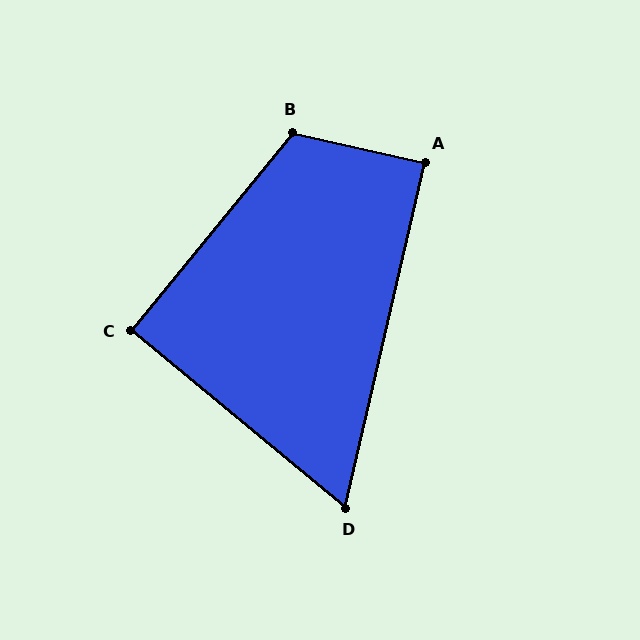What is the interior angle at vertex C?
Approximately 90 degrees (approximately right).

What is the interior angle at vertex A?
Approximately 90 degrees (approximately right).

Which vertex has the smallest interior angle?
D, at approximately 64 degrees.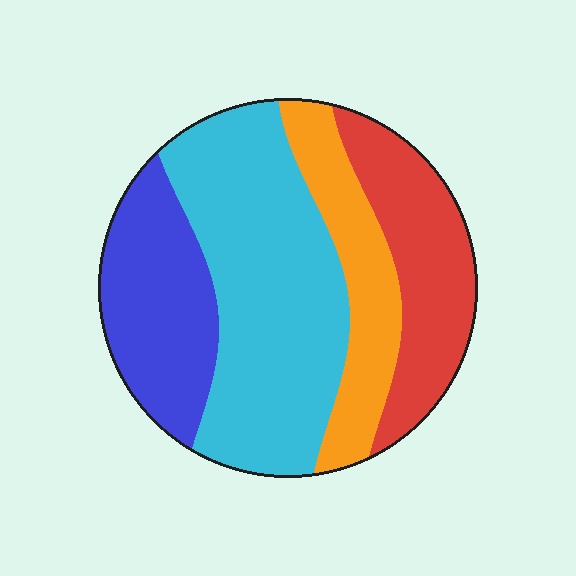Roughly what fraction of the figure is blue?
Blue takes up about one fifth (1/5) of the figure.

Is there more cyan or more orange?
Cyan.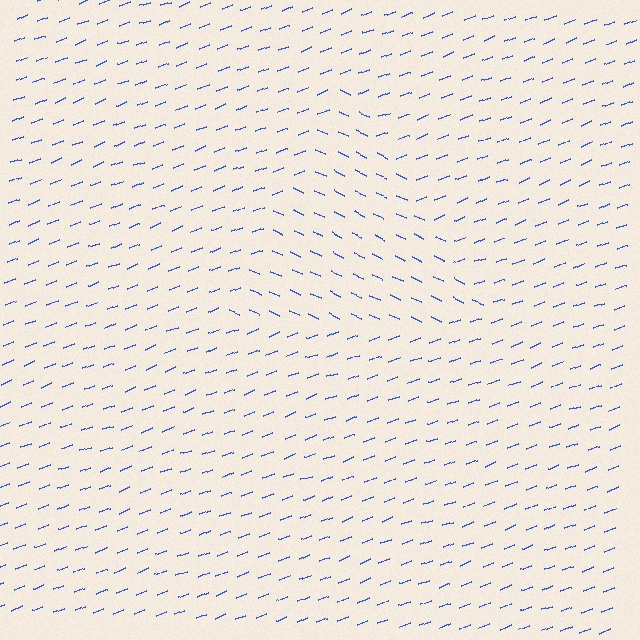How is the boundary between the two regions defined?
The boundary is defined purely by a change in line orientation (approximately 45 degrees difference). All lines are the same color and thickness.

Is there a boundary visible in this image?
Yes, there is a texture boundary formed by a change in line orientation.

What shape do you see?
I see a triangle.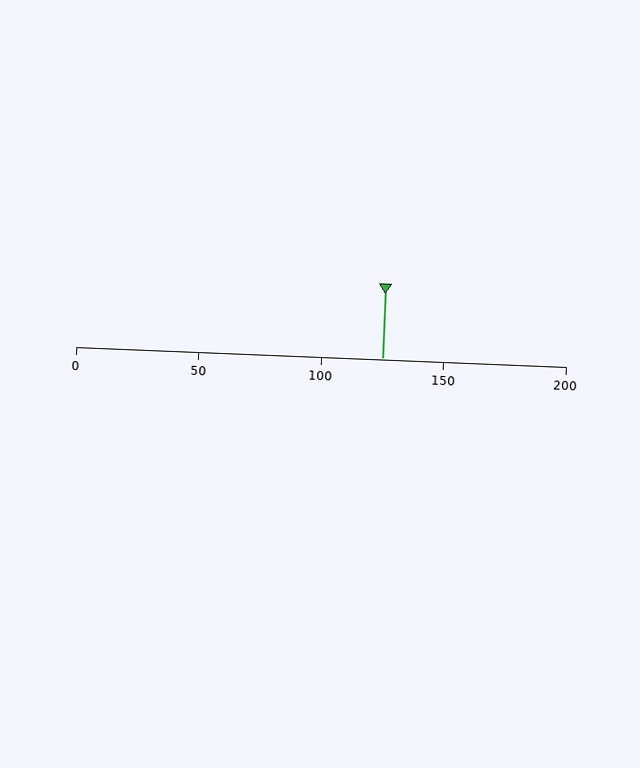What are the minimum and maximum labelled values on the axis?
The axis runs from 0 to 200.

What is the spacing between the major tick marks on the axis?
The major ticks are spaced 50 apart.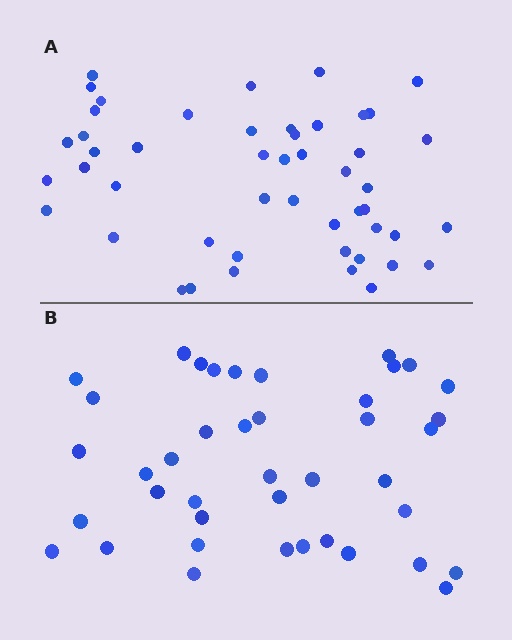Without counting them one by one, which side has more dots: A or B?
Region A (the top region) has more dots.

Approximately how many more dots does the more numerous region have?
Region A has roughly 8 or so more dots than region B.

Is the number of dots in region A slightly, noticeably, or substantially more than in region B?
Region A has only slightly more — the two regions are fairly close. The ratio is roughly 1.2 to 1.